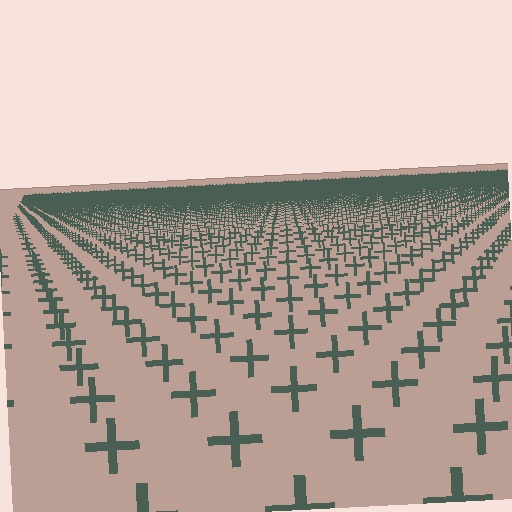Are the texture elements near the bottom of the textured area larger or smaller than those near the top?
Larger. Near the bottom, elements are closer to the viewer and appear at a bigger on-screen size.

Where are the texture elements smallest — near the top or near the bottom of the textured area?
Near the top.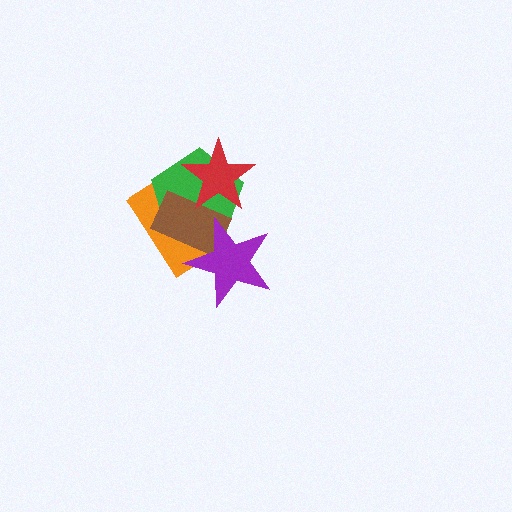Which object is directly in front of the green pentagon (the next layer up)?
The brown rectangle is directly in front of the green pentagon.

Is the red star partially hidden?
No, no other shape covers it.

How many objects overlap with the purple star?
3 objects overlap with the purple star.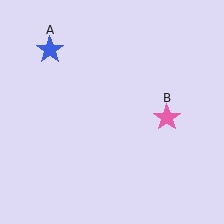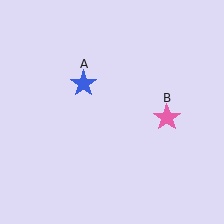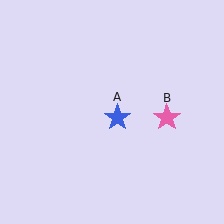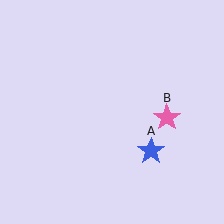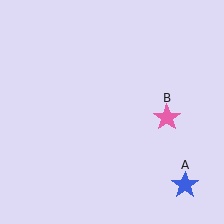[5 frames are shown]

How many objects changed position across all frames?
1 object changed position: blue star (object A).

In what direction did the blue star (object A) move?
The blue star (object A) moved down and to the right.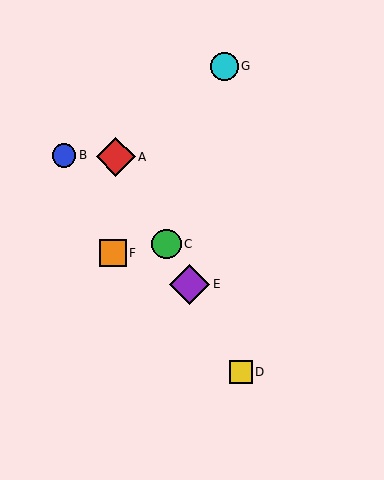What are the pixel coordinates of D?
Object D is at (241, 372).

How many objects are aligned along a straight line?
4 objects (A, C, D, E) are aligned along a straight line.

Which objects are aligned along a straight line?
Objects A, C, D, E are aligned along a straight line.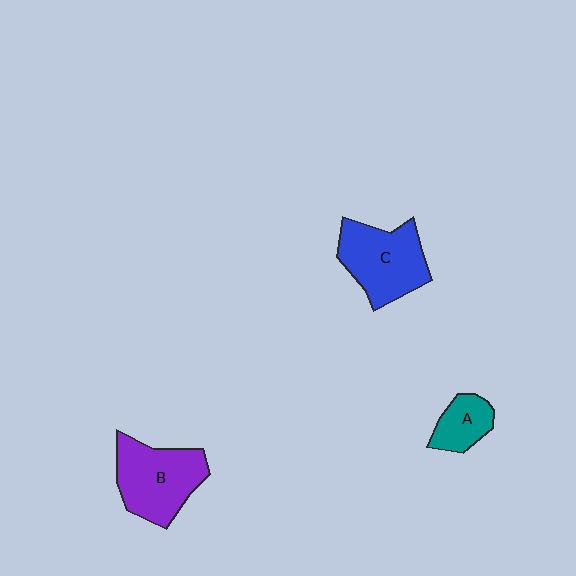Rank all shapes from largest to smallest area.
From largest to smallest: B (purple), C (blue), A (teal).